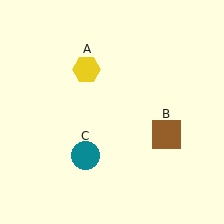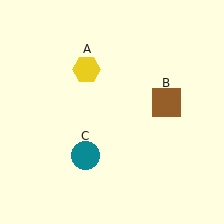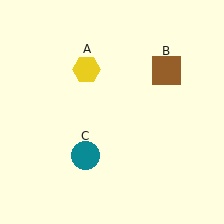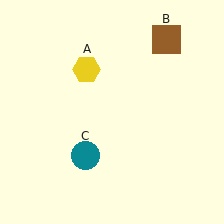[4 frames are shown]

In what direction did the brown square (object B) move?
The brown square (object B) moved up.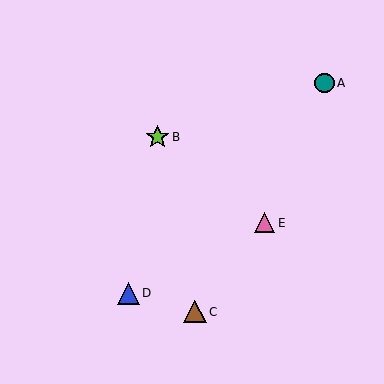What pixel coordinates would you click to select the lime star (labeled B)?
Click at (157, 137) to select the lime star B.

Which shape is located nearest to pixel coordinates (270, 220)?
The pink triangle (labeled E) at (264, 223) is nearest to that location.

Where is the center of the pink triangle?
The center of the pink triangle is at (264, 223).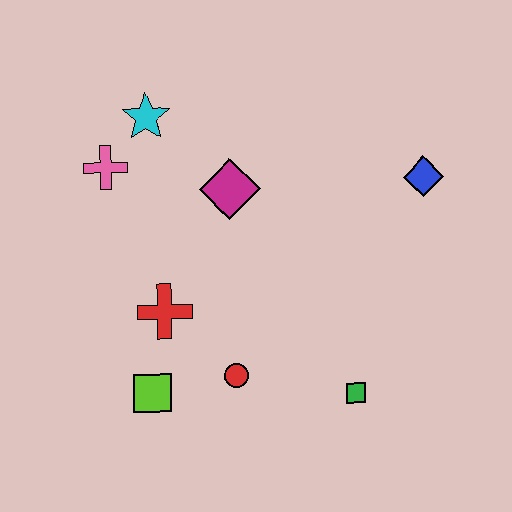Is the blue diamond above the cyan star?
No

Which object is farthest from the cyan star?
The green square is farthest from the cyan star.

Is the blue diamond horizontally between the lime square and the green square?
No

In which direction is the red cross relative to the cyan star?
The red cross is below the cyan star.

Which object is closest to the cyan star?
The pink cross is closest to the cyan star.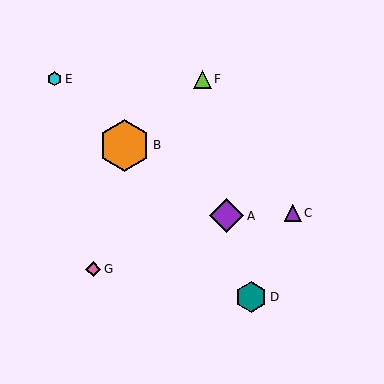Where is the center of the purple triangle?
The center of the purple triangle is at (293, 213).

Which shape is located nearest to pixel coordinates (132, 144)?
The orange hexagon (labeled B) at (125, 145) is nearest to that location.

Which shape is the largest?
The orange hexagon (labeled B) is the largest.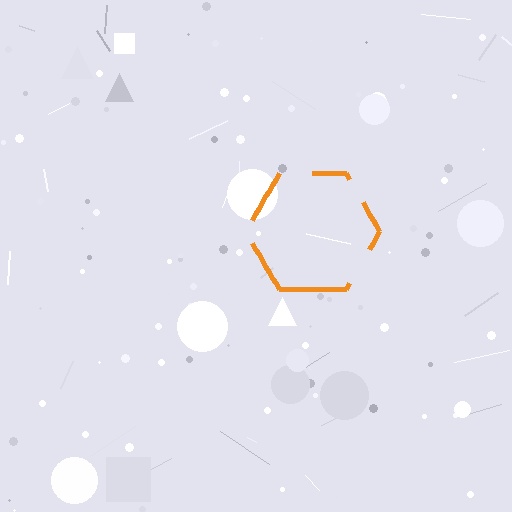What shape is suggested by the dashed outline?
The dashed outline suggests a hexagon.